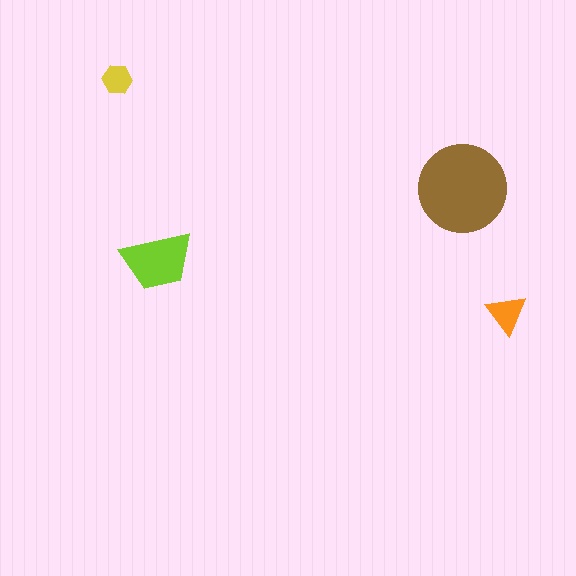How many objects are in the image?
There are 4 objects in the image.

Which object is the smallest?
The yellow hexagon.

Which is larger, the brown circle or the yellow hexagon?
The brown circle.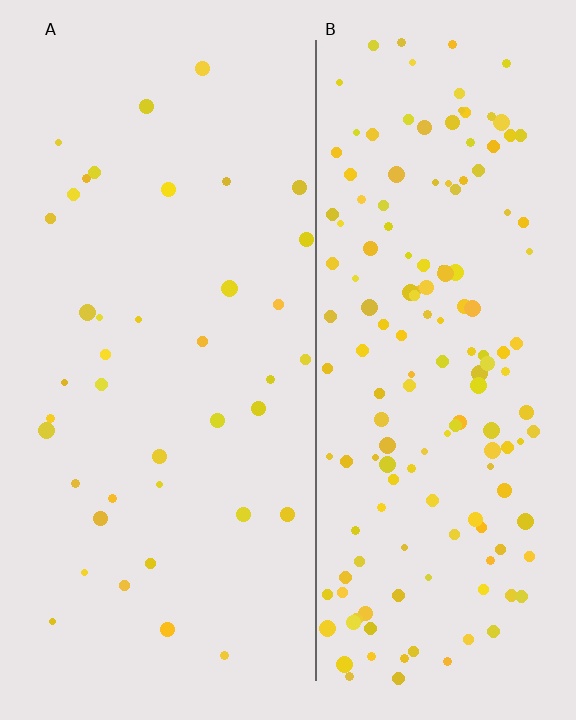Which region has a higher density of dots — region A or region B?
B (the right).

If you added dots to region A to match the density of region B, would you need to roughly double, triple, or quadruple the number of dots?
Approximately quadruple.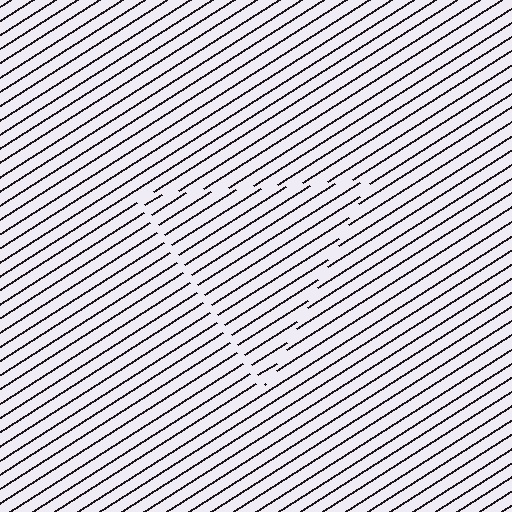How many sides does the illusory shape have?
3 sides — the line-ends trace a triangle.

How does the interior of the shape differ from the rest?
The interior of the shape contains the same grating, shifted by half a period — the contour is defined by the phase discontinuity where line-ends from the inner and outer gratings abut.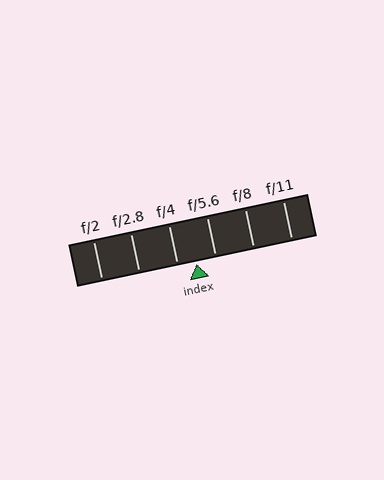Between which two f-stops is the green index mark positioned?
The index mark is between f/4 and f/5.6.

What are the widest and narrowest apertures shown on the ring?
The widest aperture shown is f/2 and the narrowest is f/11.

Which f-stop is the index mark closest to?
The index mark is closest to f/4.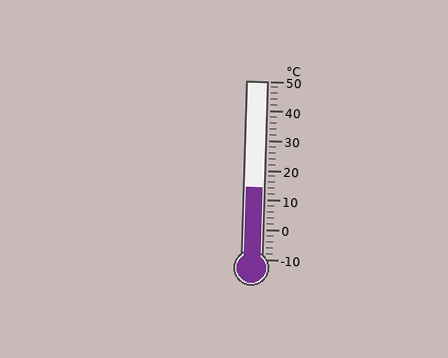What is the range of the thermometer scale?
The thermometer scale ranges from -10°C to 50°C.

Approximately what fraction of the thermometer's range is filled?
The thermometer is filled to approximately 40% of its range.